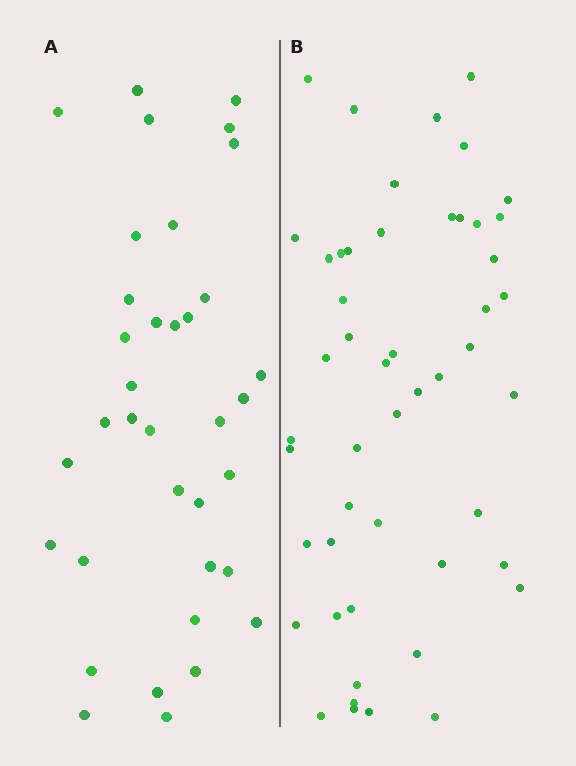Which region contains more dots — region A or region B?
Region B (the right region) has more dots.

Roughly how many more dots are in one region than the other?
Region B has approximately 15 more dots than region A.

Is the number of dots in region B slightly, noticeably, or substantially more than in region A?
Region B has noticeably more, but not dramatically so. The ratio is roughly 1.4 to 1.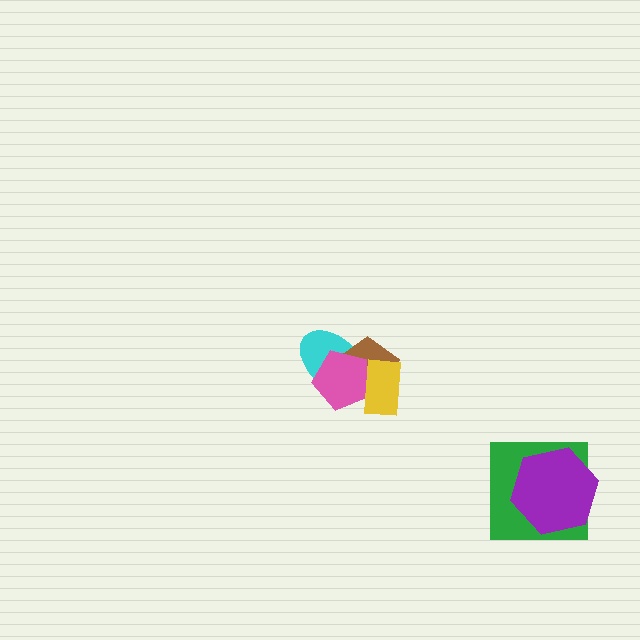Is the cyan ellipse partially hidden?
Yes, it is partially covered by another shape.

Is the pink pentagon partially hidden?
Yes, it is partially covered by another shape.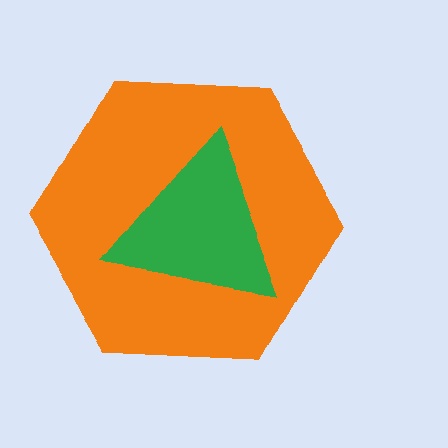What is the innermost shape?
The green triangle.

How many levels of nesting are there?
2.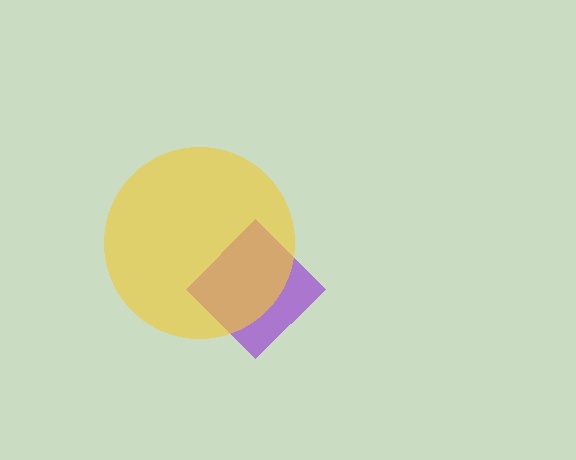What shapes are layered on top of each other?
The layered shapes are: a purple diamond, a yellow circle.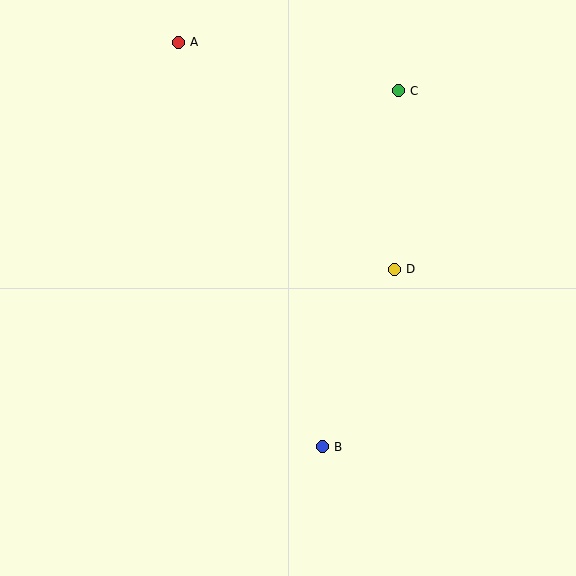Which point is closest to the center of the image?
Point D at (394, 269) is closest to the center.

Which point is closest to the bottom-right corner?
Point B is closest to the bottom-right corner.